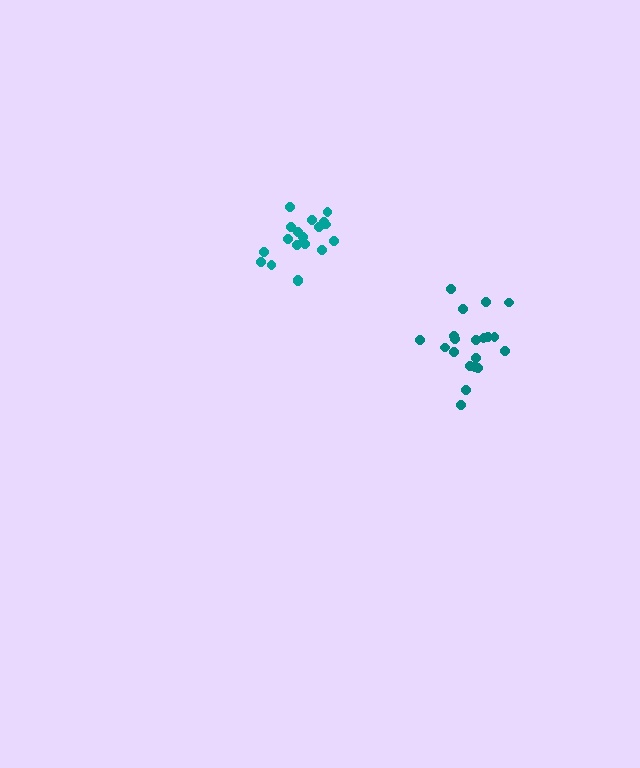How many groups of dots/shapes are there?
There are 2 groups.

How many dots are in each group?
Group 1: 21 dots, Group 2: 20 dots (41 total).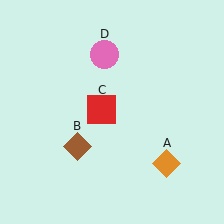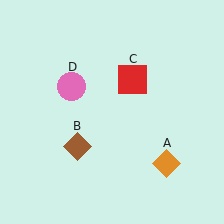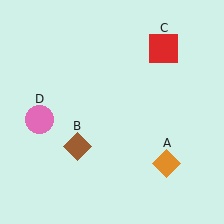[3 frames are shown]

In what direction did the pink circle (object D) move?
The pink circle (object D) moved down and to the left.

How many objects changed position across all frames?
2 objects changed position: red square (object C), pink circle (object D).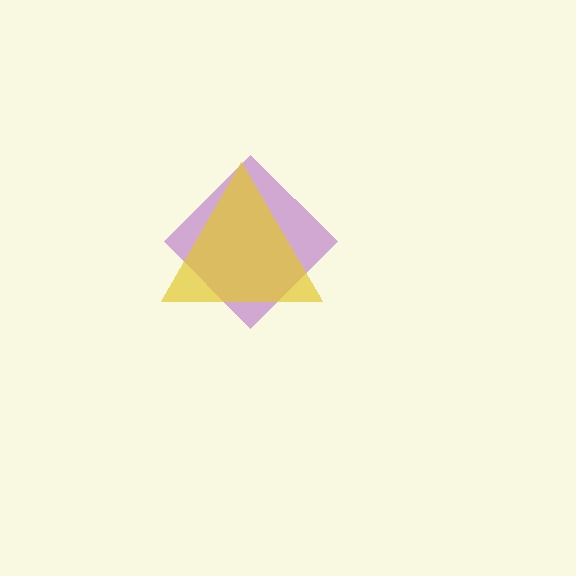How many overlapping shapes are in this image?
There are 2 overlapping shapes in the image.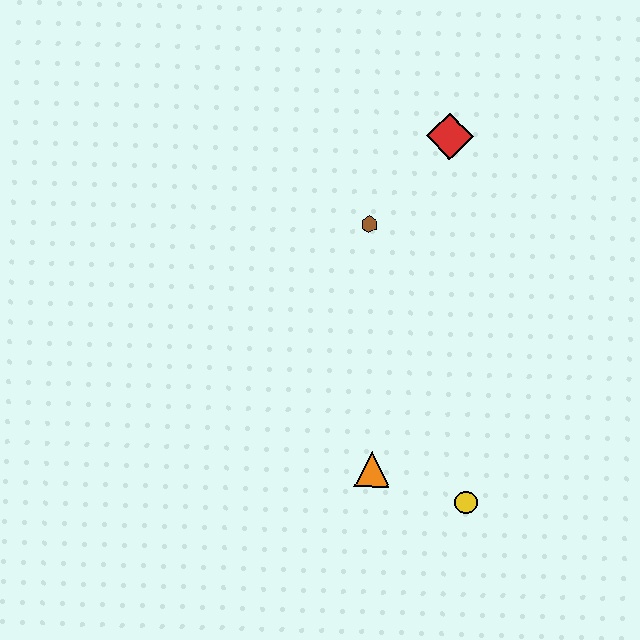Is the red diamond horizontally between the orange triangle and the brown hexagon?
No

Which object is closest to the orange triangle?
The yellow circle is closest to the orange triangle.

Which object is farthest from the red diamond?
The yellow circle is farthest from the red diamond.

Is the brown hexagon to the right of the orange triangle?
No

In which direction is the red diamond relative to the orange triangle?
The red diamond is above the orange triangle.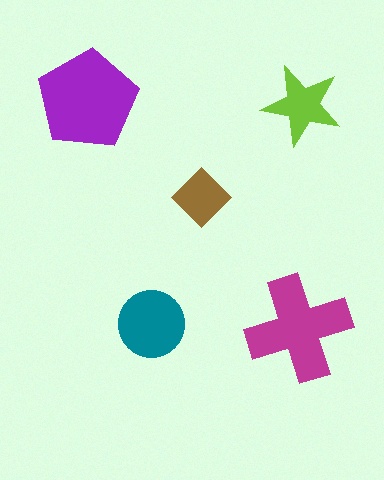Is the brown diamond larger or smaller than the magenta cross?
Smaller.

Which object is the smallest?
The brown diamond.